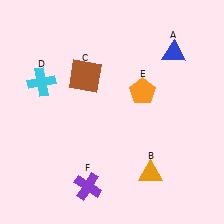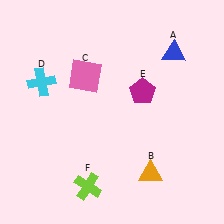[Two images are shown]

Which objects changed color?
C changed from brown to pink. E changed from orange to magenta. F changed from purple to lime.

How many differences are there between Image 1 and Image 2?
There are 3 differences between the two images.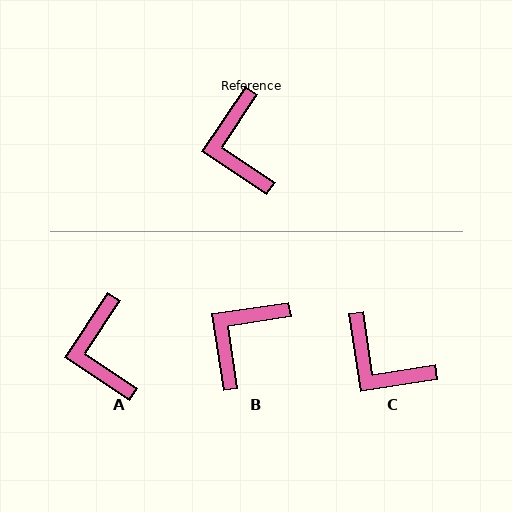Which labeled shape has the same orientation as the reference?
A.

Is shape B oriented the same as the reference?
No, it is off by about 48 degrees.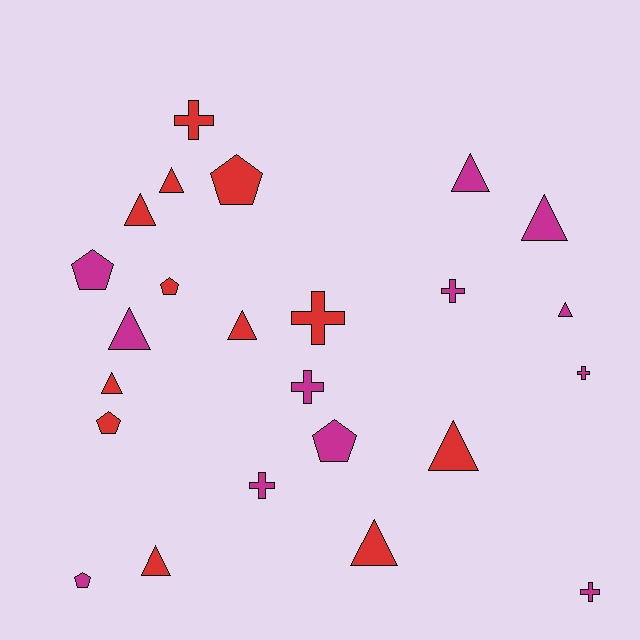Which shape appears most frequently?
Triangle, with 11 objects.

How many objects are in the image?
There are 24 objects.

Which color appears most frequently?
Red, with 12 objects.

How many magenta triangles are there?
There are 4 magenta triangles.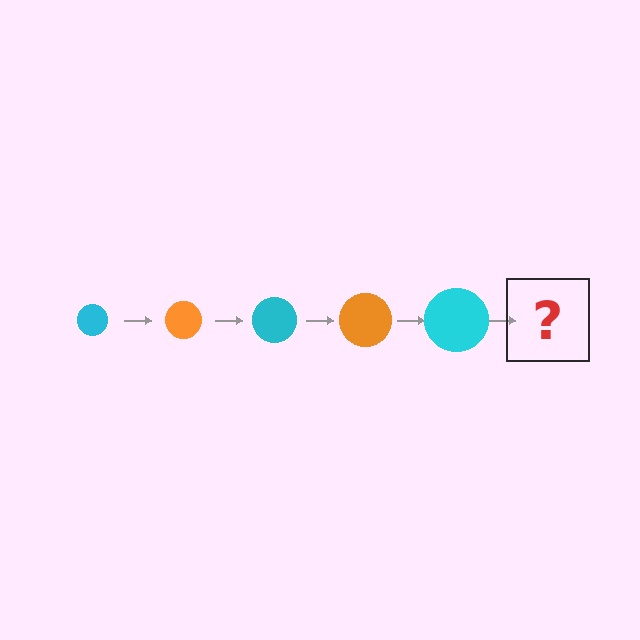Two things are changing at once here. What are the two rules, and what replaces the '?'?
The two rules are that the circle grows larger each step and the color cycles through cyan and orange. The '?' should be an orange circle, larger than the previous one.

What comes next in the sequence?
The next element should be an orange circle, larger than the previous one.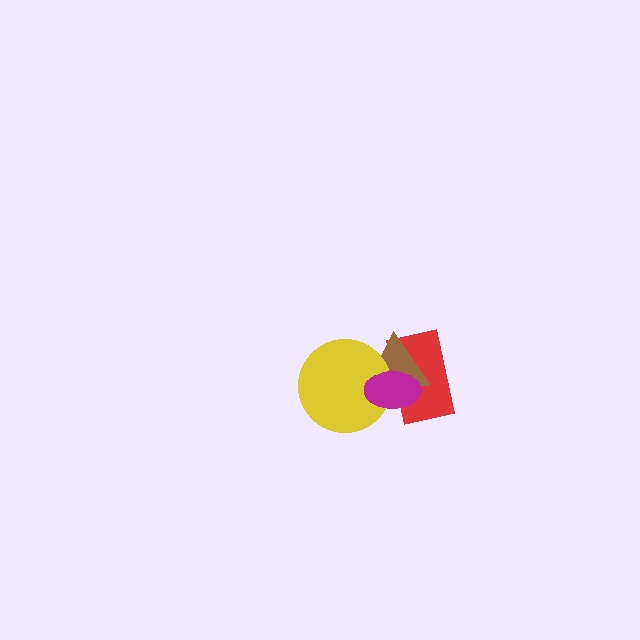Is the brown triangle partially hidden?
Yes, it is partially covered by another shape.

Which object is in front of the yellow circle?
The magenta ellipse is in front of the yellow circle.